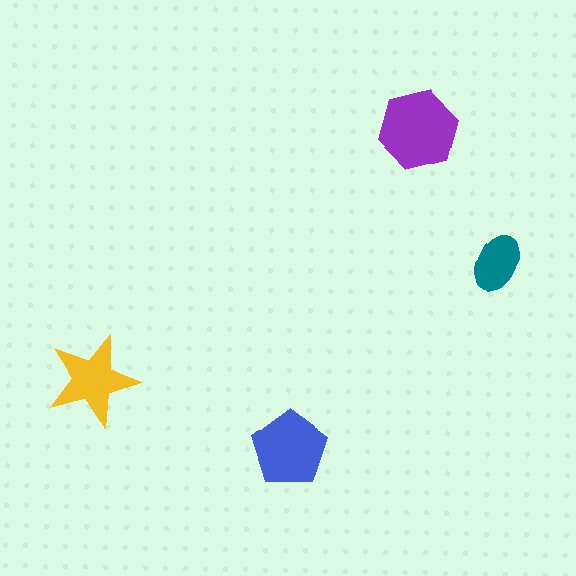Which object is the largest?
The purple hexagon.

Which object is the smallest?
The teal ellipse.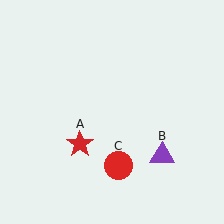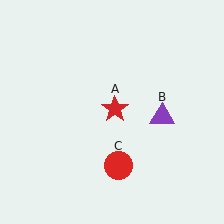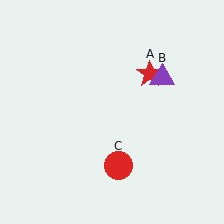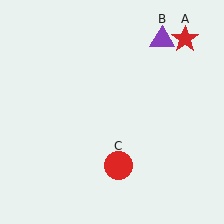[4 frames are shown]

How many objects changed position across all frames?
2 objects changed position: red star (object A), purple triangle (object B).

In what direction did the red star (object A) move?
The red star (object A) moved up and to the right.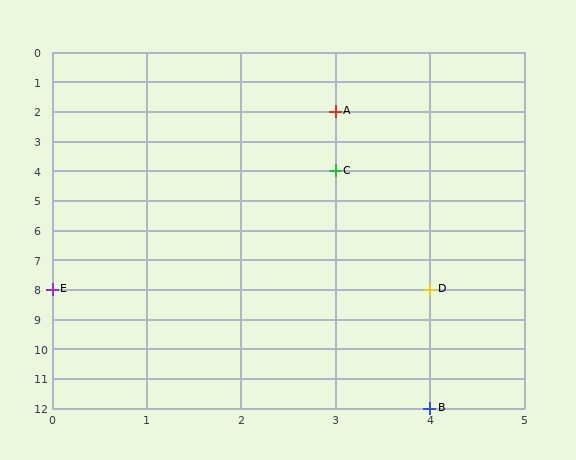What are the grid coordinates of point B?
Point B is at grid coordinates (4, 12).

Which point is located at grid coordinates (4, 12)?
Point B is at (4, 12).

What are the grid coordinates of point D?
Point D is at grid coordinates (4, 8).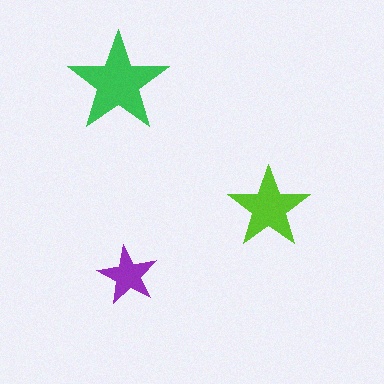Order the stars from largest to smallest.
the green one, the lime one, the purple one.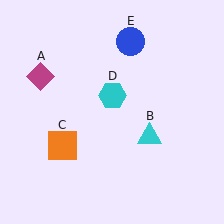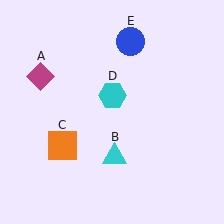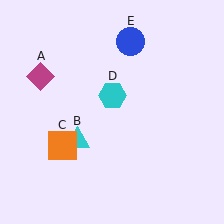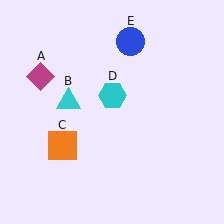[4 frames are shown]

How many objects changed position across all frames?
1 object changed position: cyan triangle (object B).